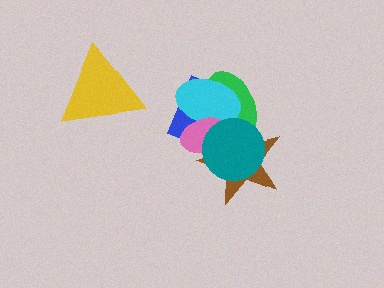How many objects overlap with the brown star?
5 objects overlap with the brown star.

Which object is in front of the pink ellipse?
The teal circle is in front of the pink ellipse.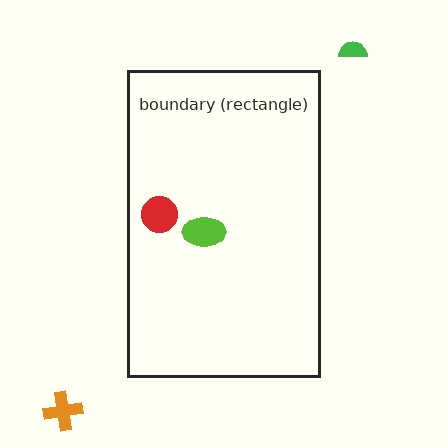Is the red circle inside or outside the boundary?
Inside.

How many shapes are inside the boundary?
2 inside, 2 outside.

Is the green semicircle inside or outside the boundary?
Outside.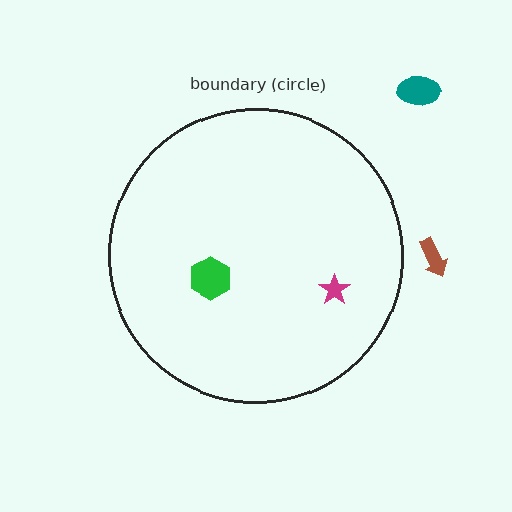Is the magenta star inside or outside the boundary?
Inside.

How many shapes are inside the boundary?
2 inside, 2 outside.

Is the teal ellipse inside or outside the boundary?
Outside.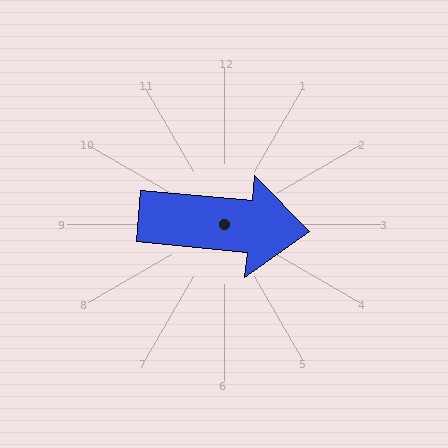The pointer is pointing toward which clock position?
Roughly 3 o'clock.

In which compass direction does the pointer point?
East.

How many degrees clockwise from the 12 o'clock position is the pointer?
Approximately 95 degrees.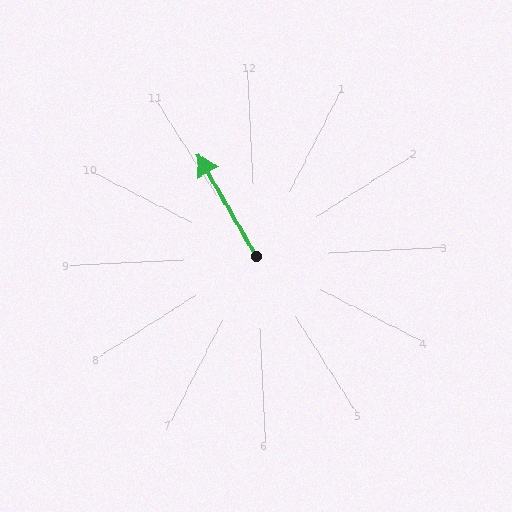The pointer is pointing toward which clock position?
Roughly 11 o'clock.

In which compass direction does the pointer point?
Northwest.